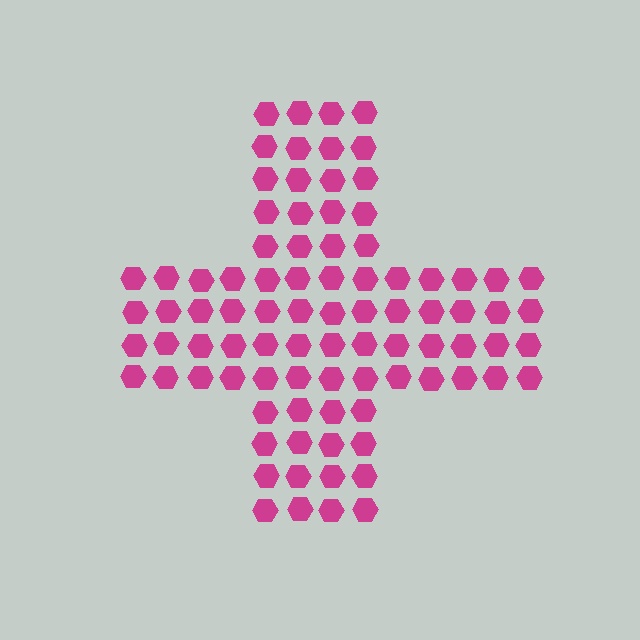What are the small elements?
The small elements are hexagons.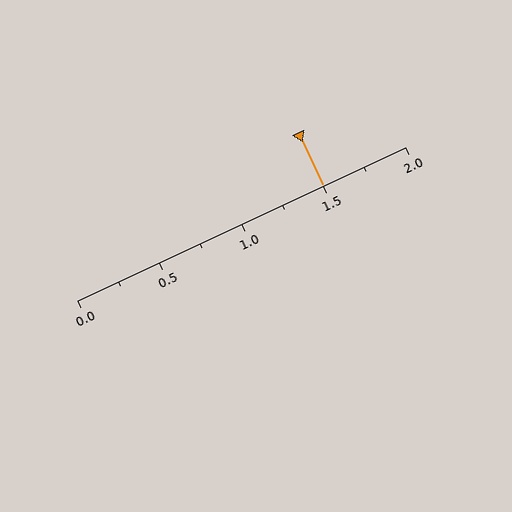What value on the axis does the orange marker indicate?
The marker indicates approximately 1.5.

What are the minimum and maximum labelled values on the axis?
The axis runs from 0.0 to 2.0.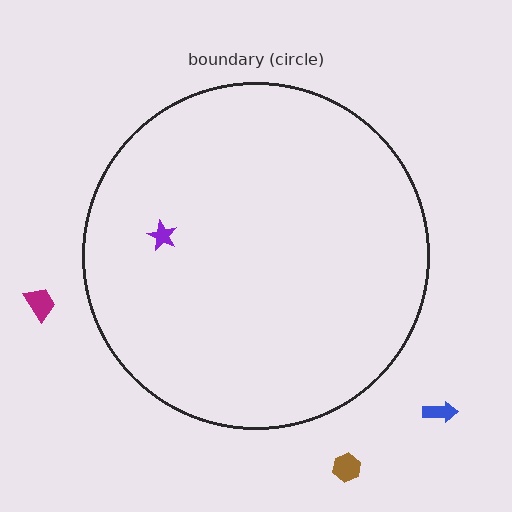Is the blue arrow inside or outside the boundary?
Outside.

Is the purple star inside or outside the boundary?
Inside.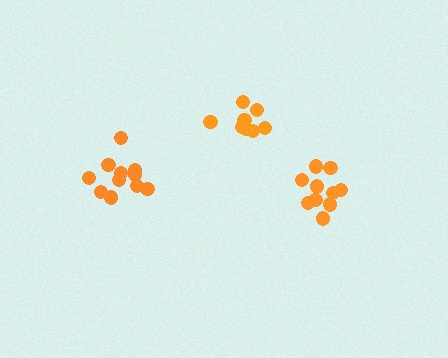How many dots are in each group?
Group 1: 10 dots, Group 2: 11 dots, Group 3: 8 dots (29 total).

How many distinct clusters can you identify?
There are 3 distinct clusters.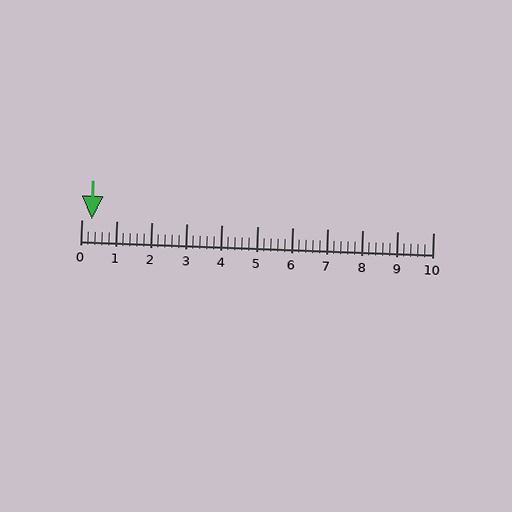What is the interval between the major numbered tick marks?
The major tick marks are spaced 1 units apart.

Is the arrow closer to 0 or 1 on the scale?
The arrow is closer to 0.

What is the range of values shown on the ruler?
The ruler shows values from 0 to 10.